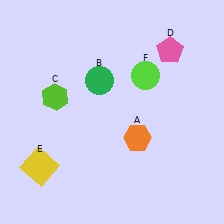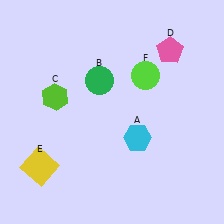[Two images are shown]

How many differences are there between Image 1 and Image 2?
There is 1 difference between the two images.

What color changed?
The hexagon (A) changed from orange in Image 1 to cyan in Image 2.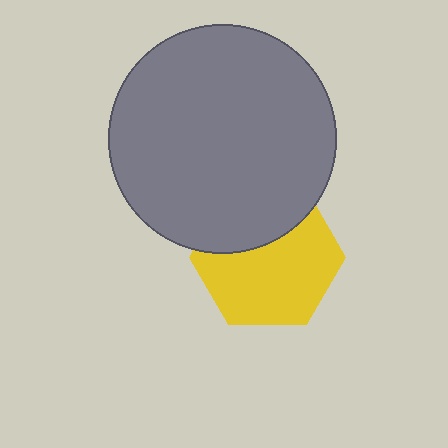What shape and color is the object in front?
The object in front is a gray circle.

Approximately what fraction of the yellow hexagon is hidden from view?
Roughly 34% of the yellow hexagon is hidden behind the gray circle.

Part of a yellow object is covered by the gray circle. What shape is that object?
It is a hexagon.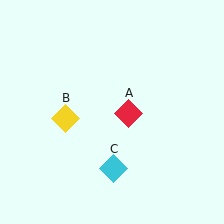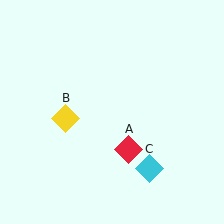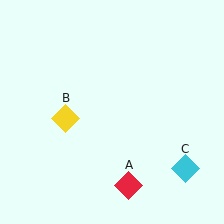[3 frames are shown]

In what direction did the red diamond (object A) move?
The red diamond (object A) moved down.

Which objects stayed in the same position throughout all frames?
Yellow diamond (object B) remained stationary.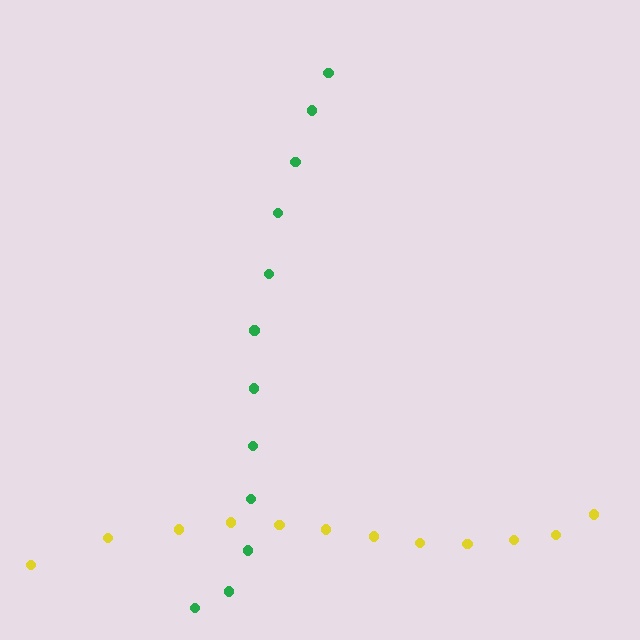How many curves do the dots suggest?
There are 2 distinct paths.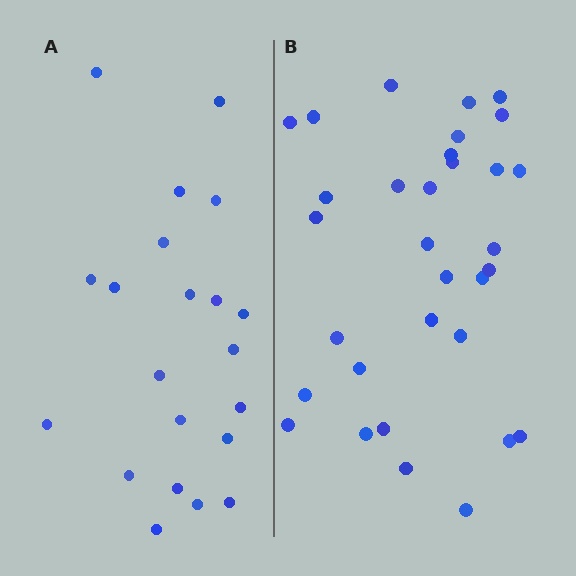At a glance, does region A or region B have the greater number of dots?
Region B (the right region) has more dots.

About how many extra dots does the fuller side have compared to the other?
Region B has roughly 12 or so more dots than region A.